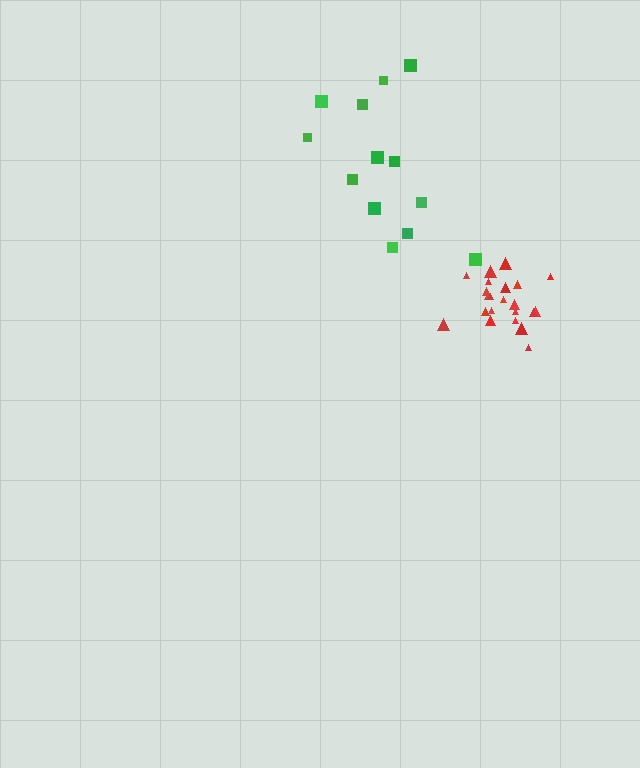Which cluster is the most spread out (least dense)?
Green.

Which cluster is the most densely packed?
Red.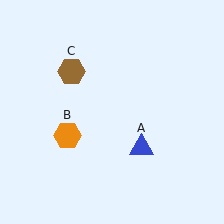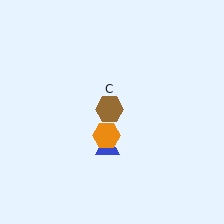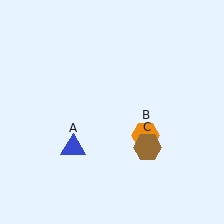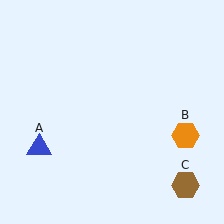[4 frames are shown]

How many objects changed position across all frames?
3 objects changed position: blue triangle (object A), orange hexagon (object B), brown hexagon (object C).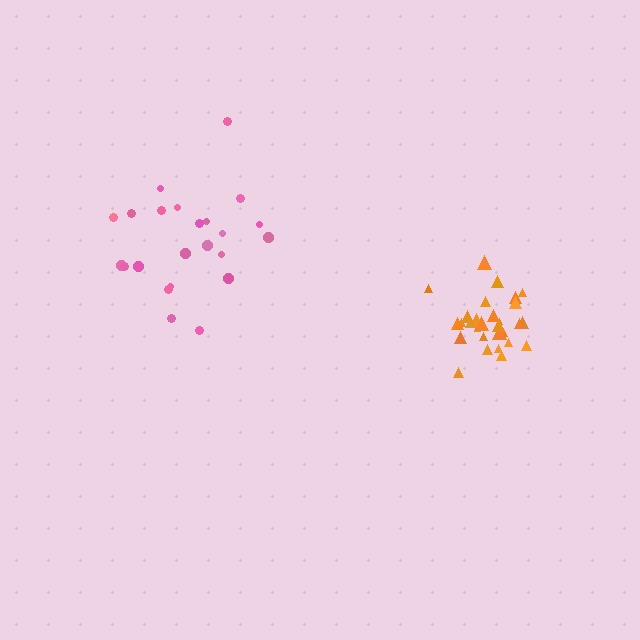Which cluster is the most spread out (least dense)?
Pink.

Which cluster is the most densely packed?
Orange.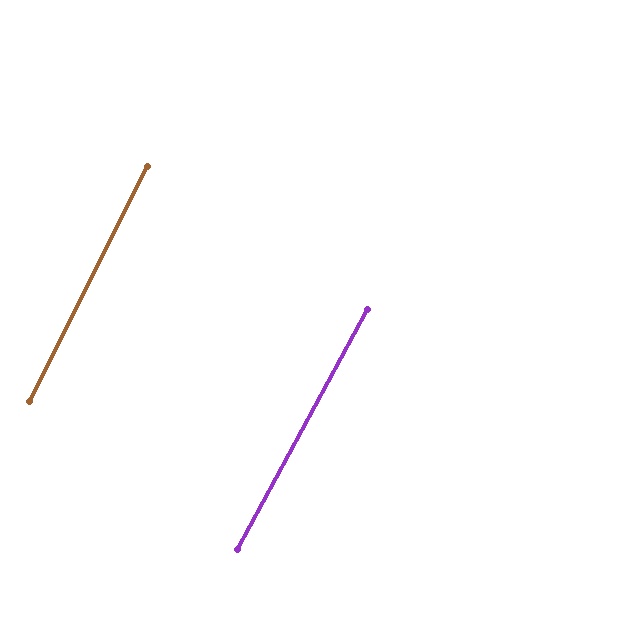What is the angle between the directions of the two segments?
Approximately 2 degrees.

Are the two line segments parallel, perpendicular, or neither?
Parallel — their directions differ by only 1.9°.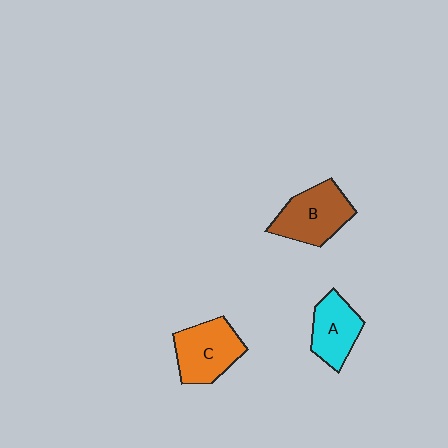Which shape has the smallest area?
Shape A (cyan).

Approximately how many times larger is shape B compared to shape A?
Approximately 1.3 times.